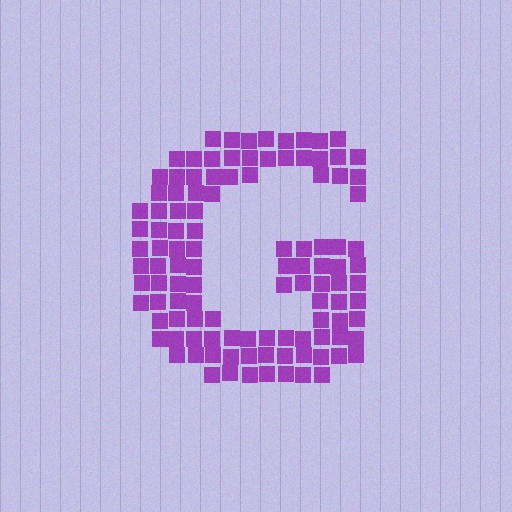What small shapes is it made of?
It is made of small squares.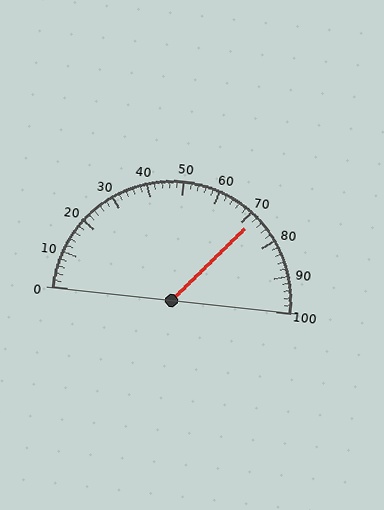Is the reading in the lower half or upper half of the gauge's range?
The reading is in the upper half of the range (0 to 100).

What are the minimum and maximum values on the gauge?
The gauge ranges from 0 to 100.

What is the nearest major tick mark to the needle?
The nearest major tick mark is 70.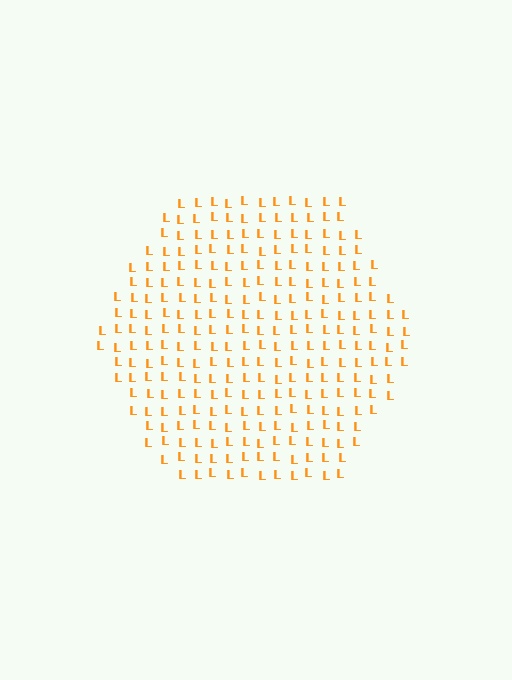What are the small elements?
The small elements are letter L's.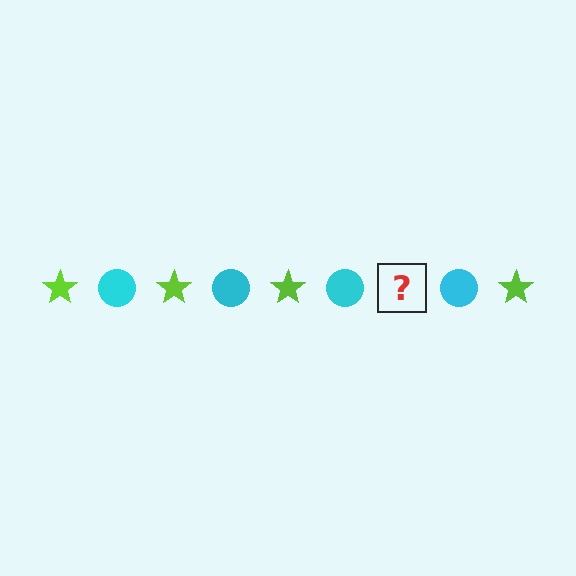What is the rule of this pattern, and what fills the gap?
The rule is that the pattern alternates between lime star and cyan circle. The gap should be filled with a lime star.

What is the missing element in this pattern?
The missing element is a lime star.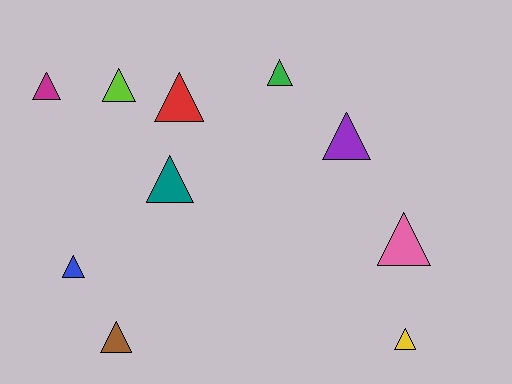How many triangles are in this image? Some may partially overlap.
There are 10 triangles.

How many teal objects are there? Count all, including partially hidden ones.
There is 1 teal object.